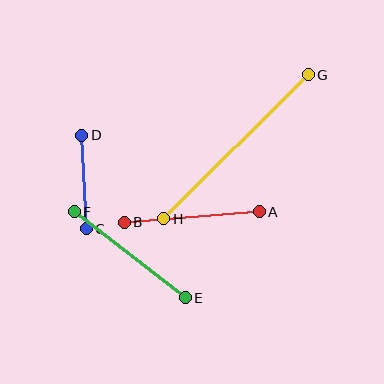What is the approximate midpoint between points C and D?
The midpoint is at approximately (84, 182) pixels.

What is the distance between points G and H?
The distance is approximately 204 pixels.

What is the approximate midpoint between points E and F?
The midpoint is at approximately (130, 255) pixels.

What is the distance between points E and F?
The distance is approximately 140 pixels.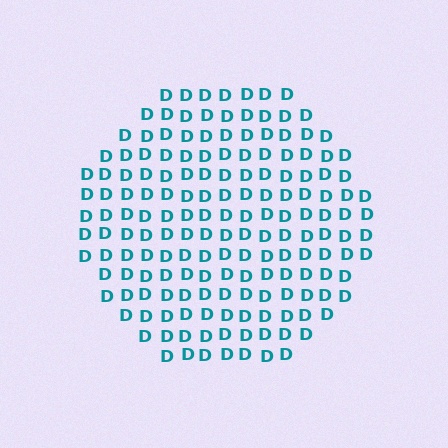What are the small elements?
The small elements are letter D's.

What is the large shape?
The large shape is a circle.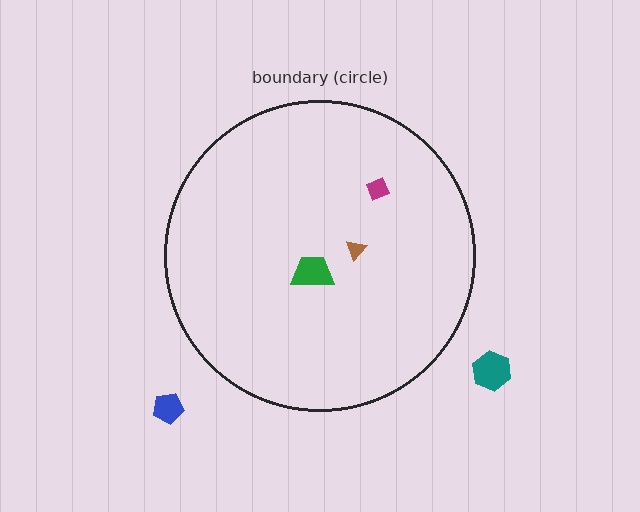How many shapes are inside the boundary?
3 inside, 2 outside.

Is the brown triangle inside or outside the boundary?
Inside.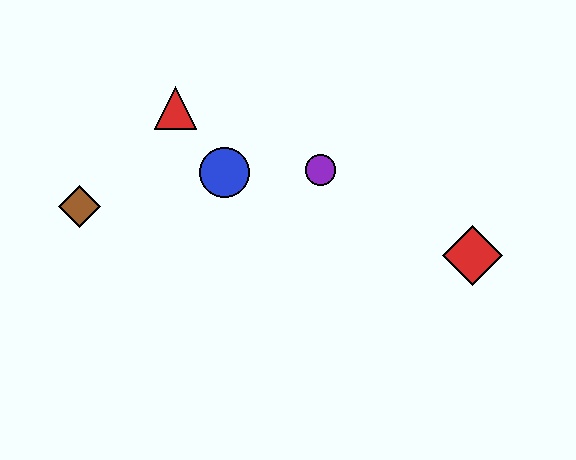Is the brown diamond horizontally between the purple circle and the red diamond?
No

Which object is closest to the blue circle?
The red triangle is closest to the blue circle.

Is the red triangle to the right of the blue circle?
No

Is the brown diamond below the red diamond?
No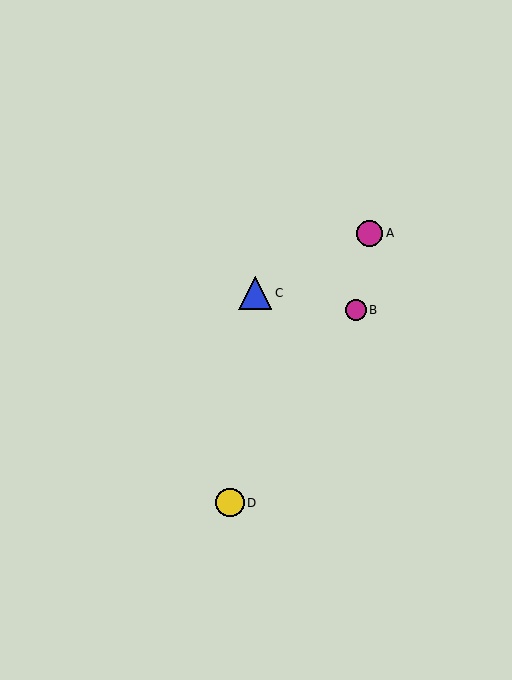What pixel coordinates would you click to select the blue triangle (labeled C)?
Click at (255, 293) to select the blue triangle C.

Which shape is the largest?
The blue triangle (labeled C) is the largest.